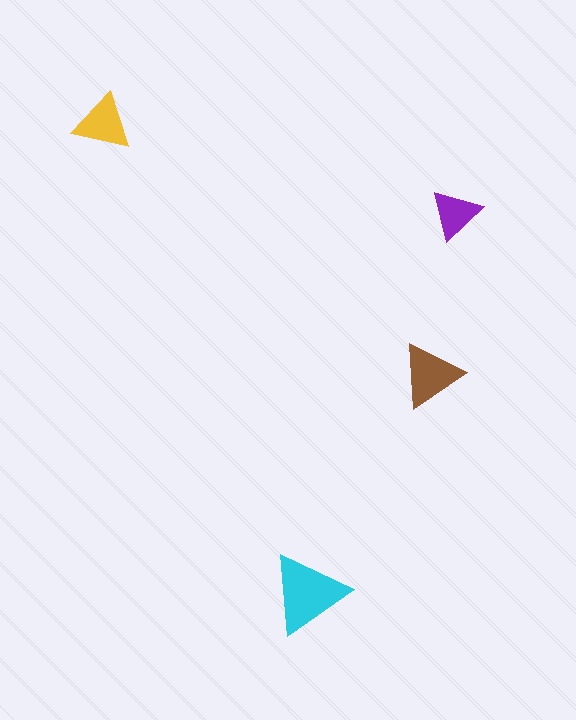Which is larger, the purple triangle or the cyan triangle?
The cyan one.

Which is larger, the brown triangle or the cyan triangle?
The cyan one.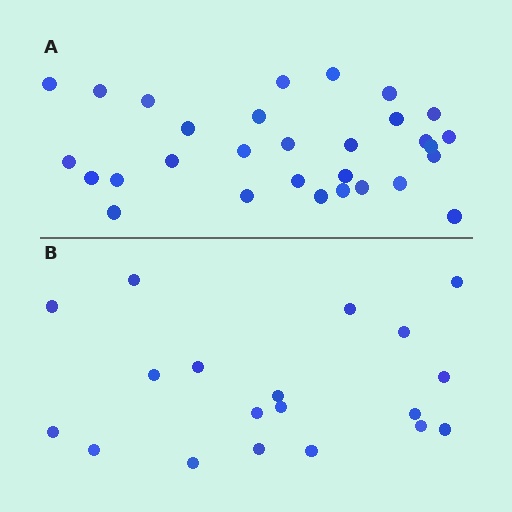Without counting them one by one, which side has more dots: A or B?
Region A (the top region) has more dots.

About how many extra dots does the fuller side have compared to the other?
Region A has roughly 12 or so more dots than region B.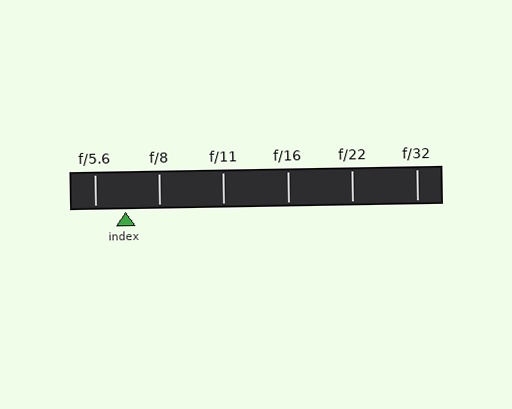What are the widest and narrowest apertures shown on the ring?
The widest aperture shown is f/5.6 and the narrowest is f/32.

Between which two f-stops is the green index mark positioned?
The index mark is between f/5.6 and f/8.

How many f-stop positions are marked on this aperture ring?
There are 6 f-stop positions marked.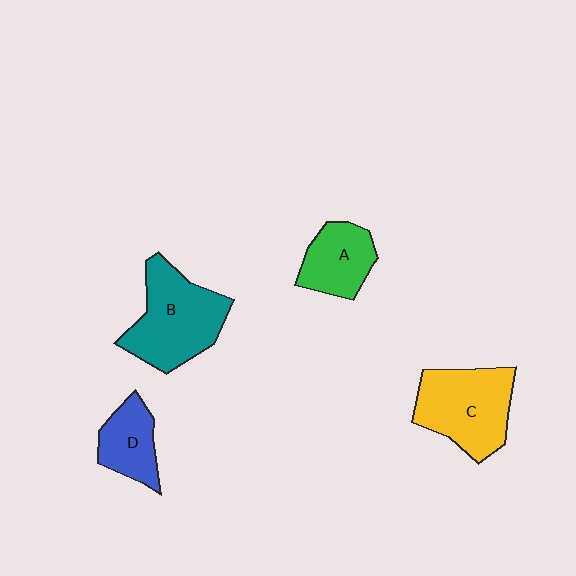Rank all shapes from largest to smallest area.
From largest to smallest: B (teal), C (yellow), A (green), D (blue).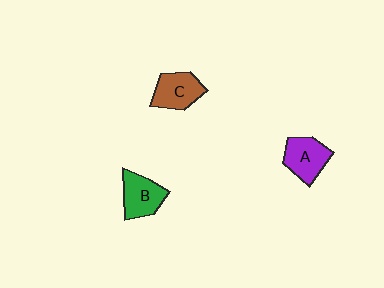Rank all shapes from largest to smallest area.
From largest to smallest: A (purple), B (green), C (brown).